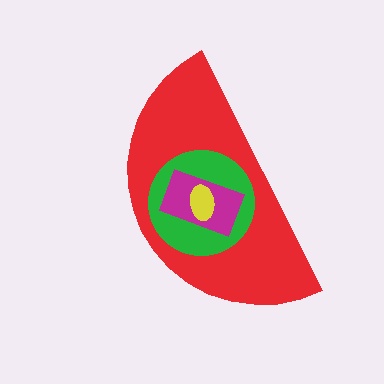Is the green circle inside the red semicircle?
Yes.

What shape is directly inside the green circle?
The magenta rectangle.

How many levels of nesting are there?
4.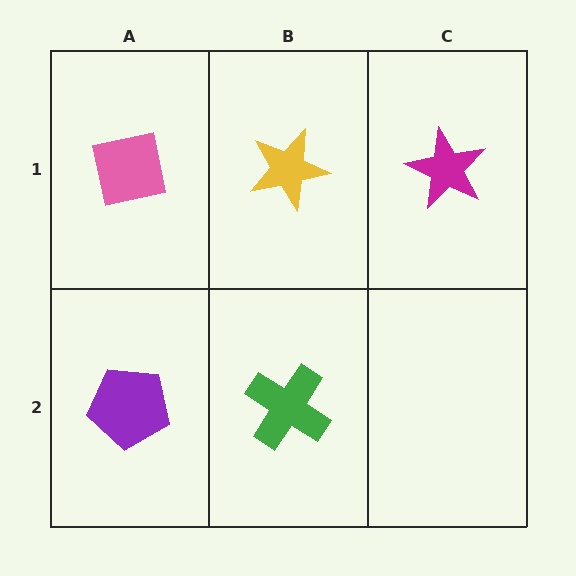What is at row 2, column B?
A green cross.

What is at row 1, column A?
A pink square.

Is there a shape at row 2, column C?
No, that cell is empty.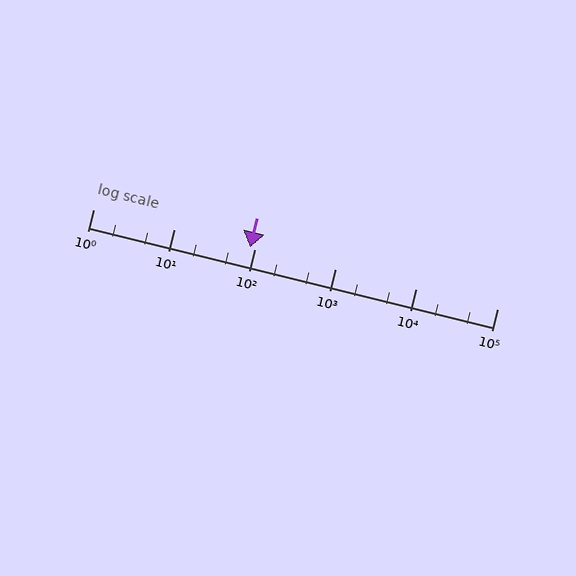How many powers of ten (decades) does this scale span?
The scale spans 5 decades, from 1 to 100000.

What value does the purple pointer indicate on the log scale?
The pointer indicates approximately 88.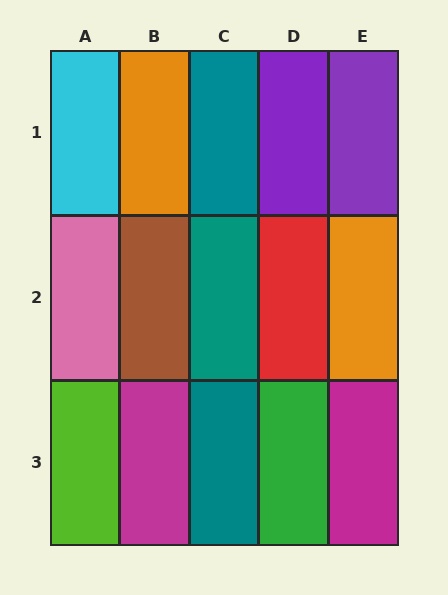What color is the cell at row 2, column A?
Pink.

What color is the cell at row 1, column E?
Purple.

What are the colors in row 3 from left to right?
Lime, magenta, teal, green, magenta.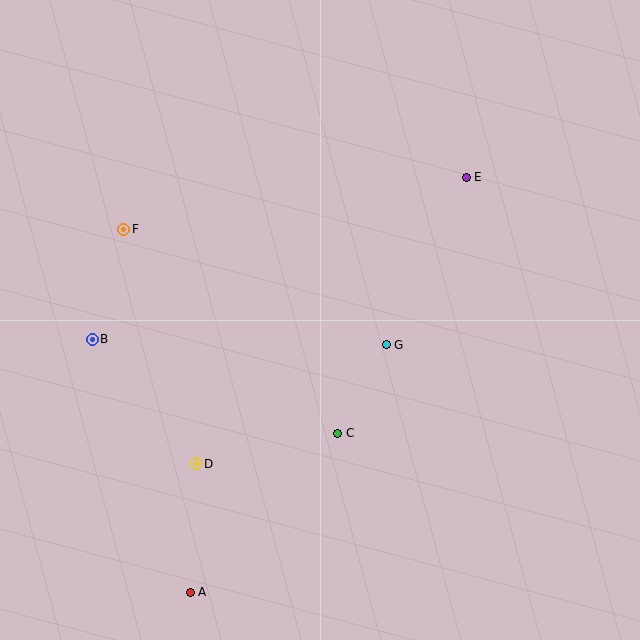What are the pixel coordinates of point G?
Point G is at (386, 345).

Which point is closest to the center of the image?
Point G at (386, 345) is closest to the center.